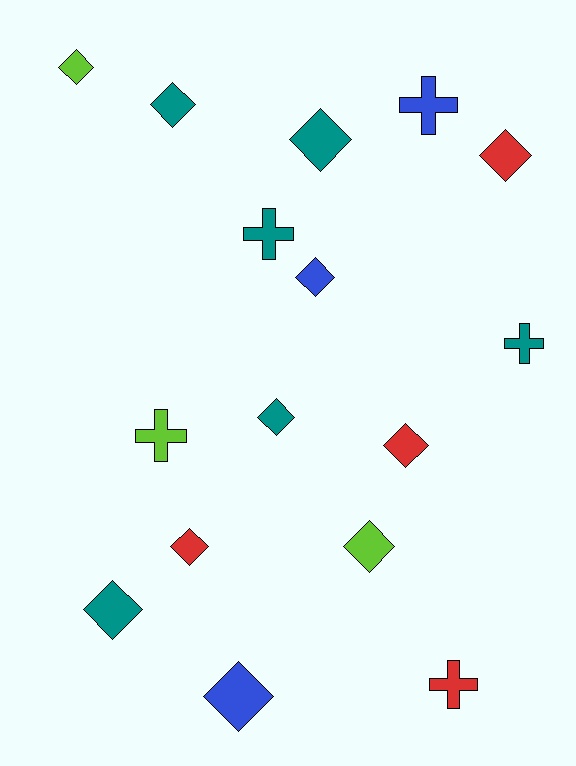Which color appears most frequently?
Teal, with 6 objects.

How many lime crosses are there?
There is 1 lime cross.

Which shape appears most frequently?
Diamond, with 11 objects.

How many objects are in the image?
There are 16 objects.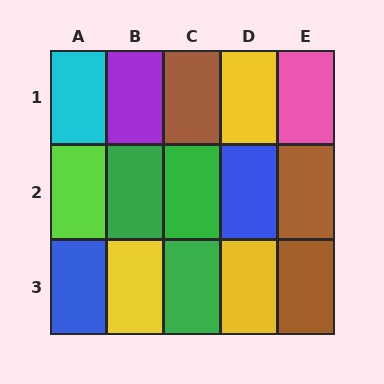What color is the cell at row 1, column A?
Cyan.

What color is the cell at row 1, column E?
Pink.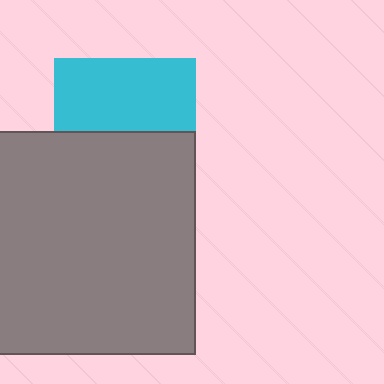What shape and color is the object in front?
The object in front is a gray square.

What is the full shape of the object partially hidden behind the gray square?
The partially hidden object is a cyan square.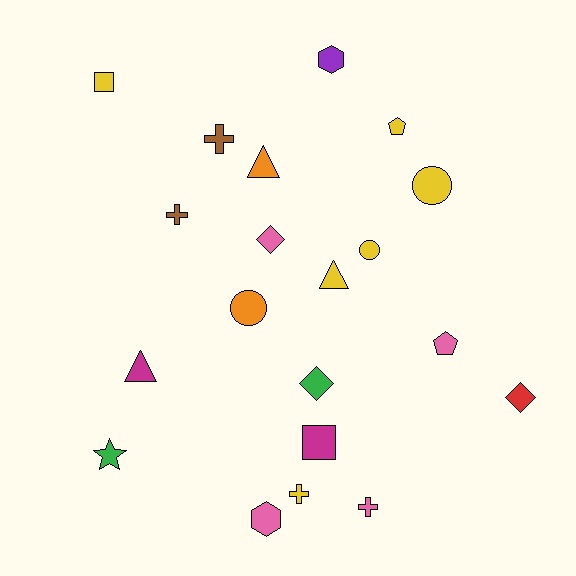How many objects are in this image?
There are 20 objects.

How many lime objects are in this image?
There are no lime objects.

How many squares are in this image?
There are 2 squares.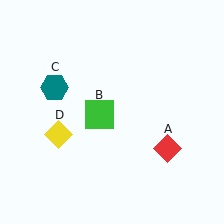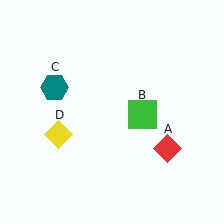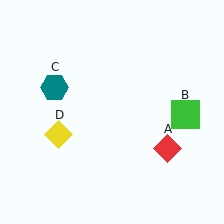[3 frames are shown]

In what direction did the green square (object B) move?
The green square (object B) moved right.